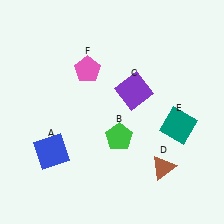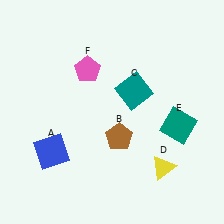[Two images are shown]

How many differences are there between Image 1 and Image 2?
There are 3 differences between the two images.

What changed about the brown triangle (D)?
In Image 1, D is brown. In Image 2, it changed to yellow.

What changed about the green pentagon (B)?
In Image 1, B is green. In Image 2, it changed to brown.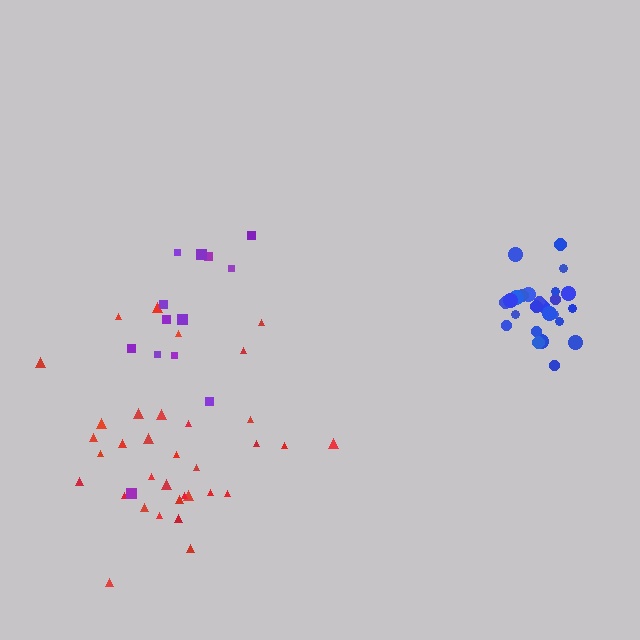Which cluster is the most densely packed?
Blue.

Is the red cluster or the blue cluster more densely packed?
Blue.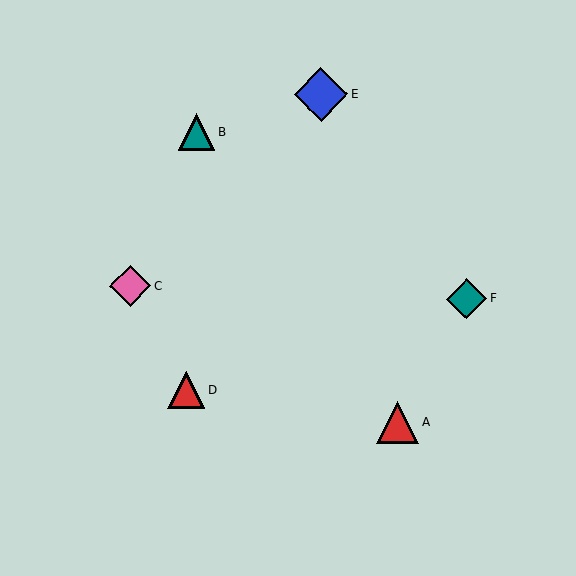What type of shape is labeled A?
Shape A is a red triangle.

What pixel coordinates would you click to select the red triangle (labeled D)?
Click at (186, 390) to select the red triangle D.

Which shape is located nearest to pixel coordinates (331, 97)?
The blue diamond (labeled E) at (321, 94) is nearest to that location.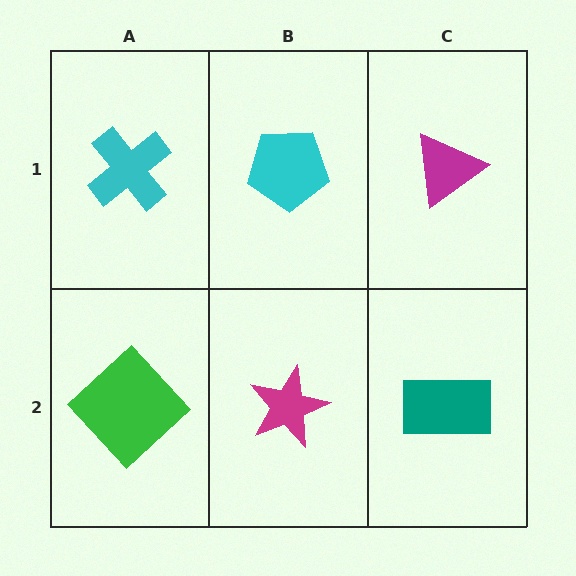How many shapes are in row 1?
3 shapes.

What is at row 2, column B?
A magenta star.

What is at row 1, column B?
A cyan pentagon.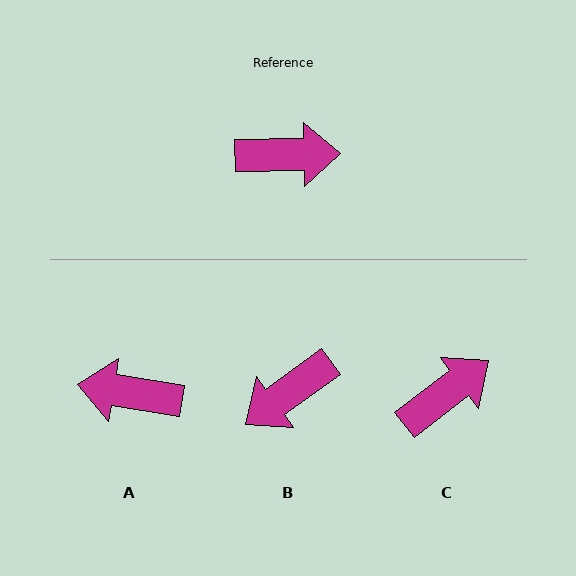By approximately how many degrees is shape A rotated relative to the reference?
Approximately 170 degrees counter-clockwise.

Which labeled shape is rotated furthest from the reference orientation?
A, about 170 degrees away.